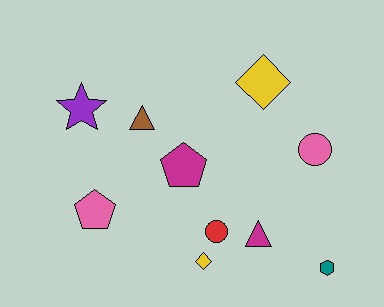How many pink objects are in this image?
There are 2 pink objects.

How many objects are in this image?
There are 10 objects.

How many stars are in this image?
There is 1 star.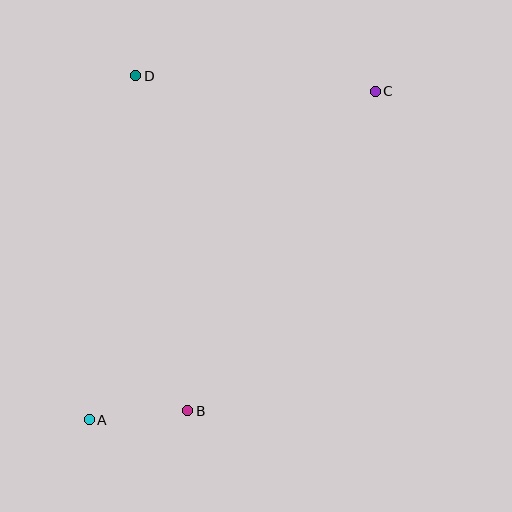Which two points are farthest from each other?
Points A and C are farthest from each other.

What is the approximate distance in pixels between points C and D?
The distance between C and D is approximately 240 pixels.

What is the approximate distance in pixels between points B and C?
The distance between B and C is approximately 370 pixels.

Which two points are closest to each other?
Points A and B are closest to each other.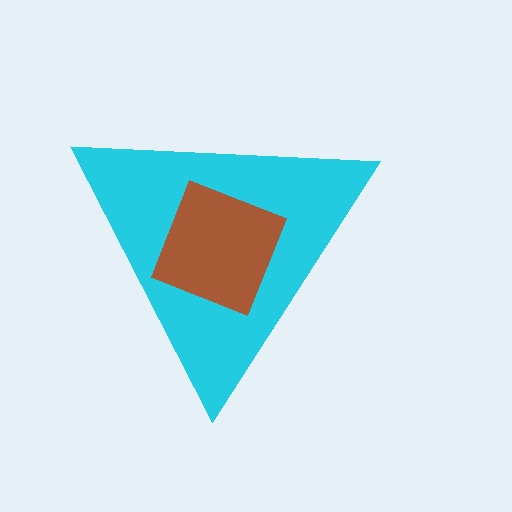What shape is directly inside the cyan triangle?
The brown square.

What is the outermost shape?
The cyan triangle.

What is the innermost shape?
The brown square.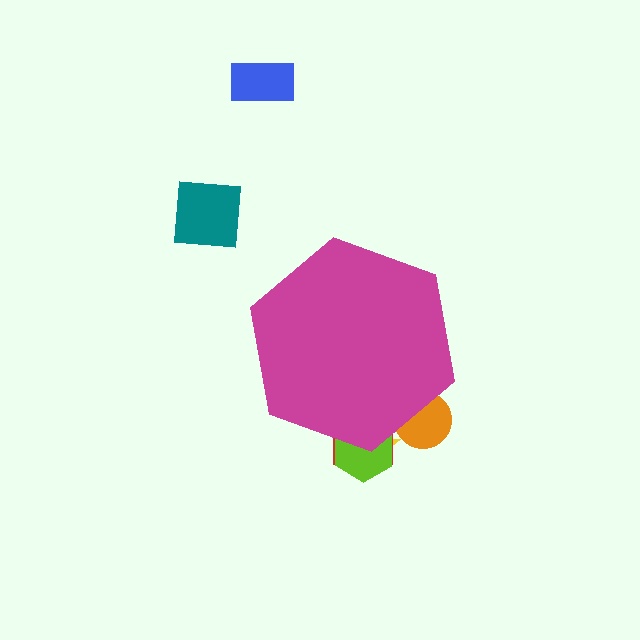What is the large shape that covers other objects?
A magenta hexagon.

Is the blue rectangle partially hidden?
No, the blue rectangle is fully visible.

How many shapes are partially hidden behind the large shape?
4 shapes are partially hidden.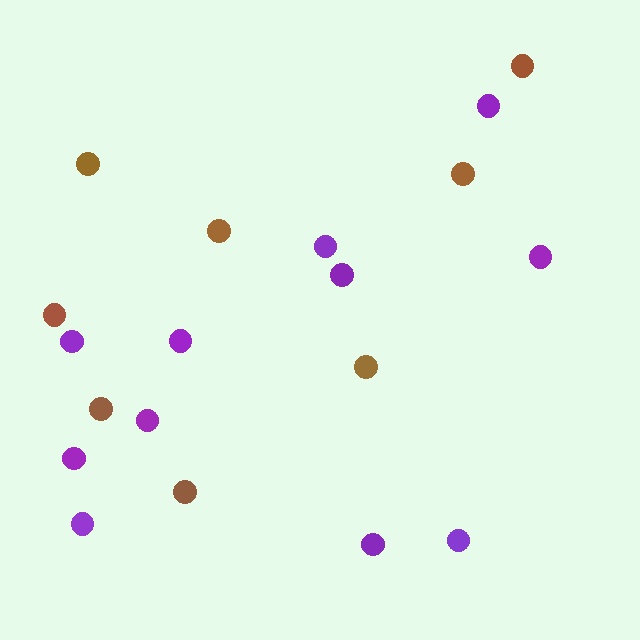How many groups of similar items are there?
There are 2 groups: one group of brown circles (8) and one group of purple circles (11).